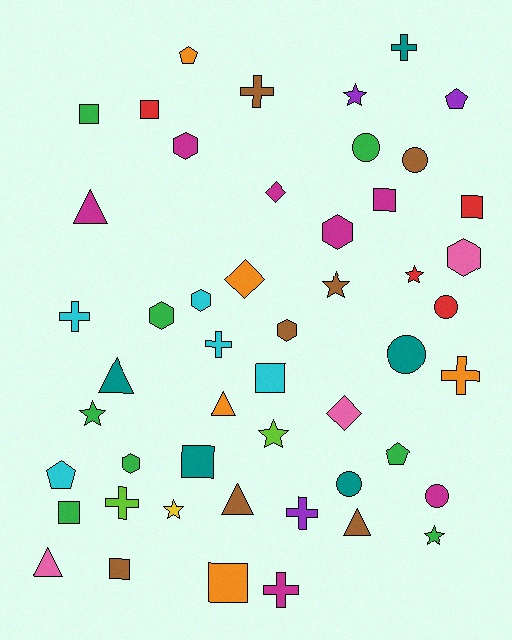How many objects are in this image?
There are 50 objects.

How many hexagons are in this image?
There are 7 hexagons.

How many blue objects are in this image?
There are no blue objects.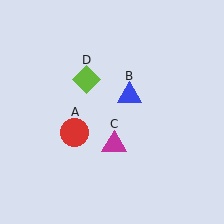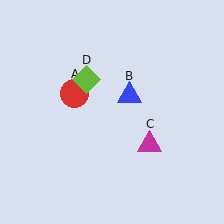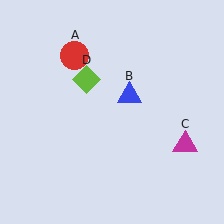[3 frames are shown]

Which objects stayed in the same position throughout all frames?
Blue triangle (object B) and lime diamond (object D) remained stationary.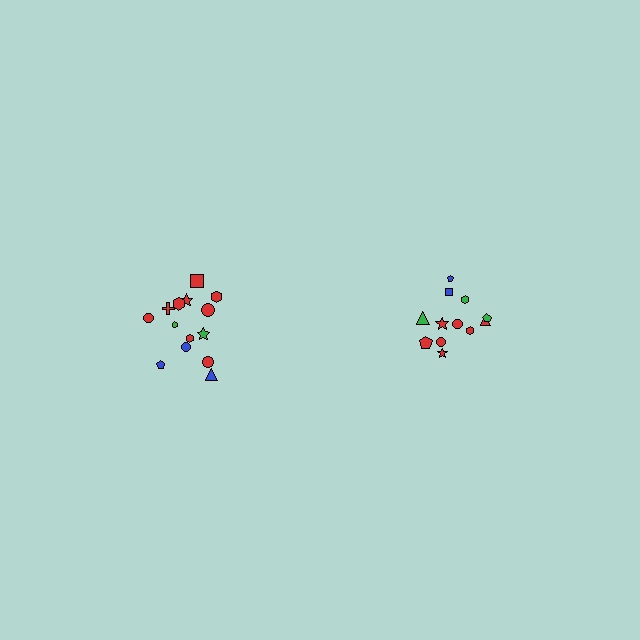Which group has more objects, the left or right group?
The left group.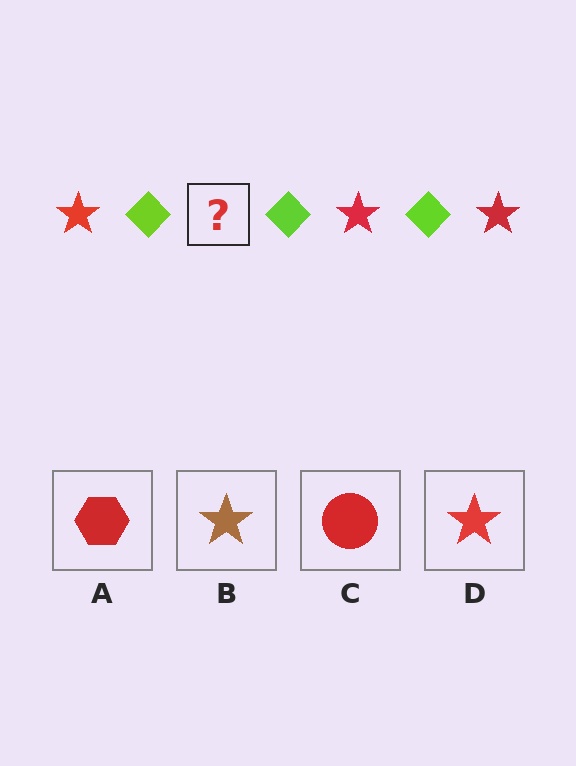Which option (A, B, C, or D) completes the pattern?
D.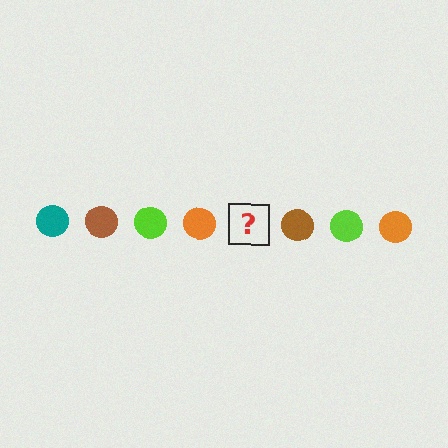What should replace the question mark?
The question mark should be replaced with a teal circle.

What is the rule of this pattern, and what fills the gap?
The rule is that the pattern cycles through teal, brown, lime, orange circles. The gap should be filled with a teal circle.